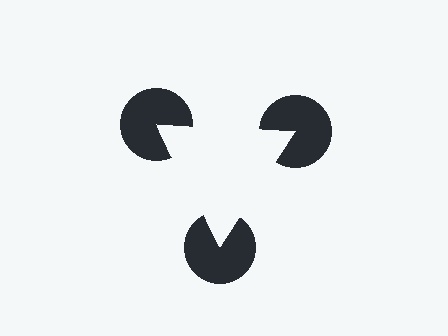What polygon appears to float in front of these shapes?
An illusory triangle — its edges are inferred from the aligned wedge cuts in the pac-man discs, not physically drawn.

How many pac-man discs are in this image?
There are 3 — one at each vertex of the illusory triangle.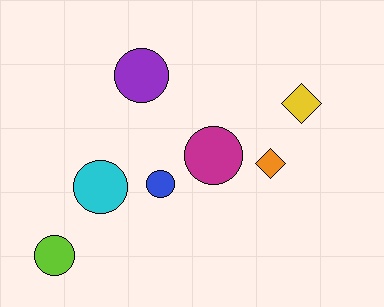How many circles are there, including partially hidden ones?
There are 5 circles.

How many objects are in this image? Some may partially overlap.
There are 7 objects.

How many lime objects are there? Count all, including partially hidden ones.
There is 1 lime object.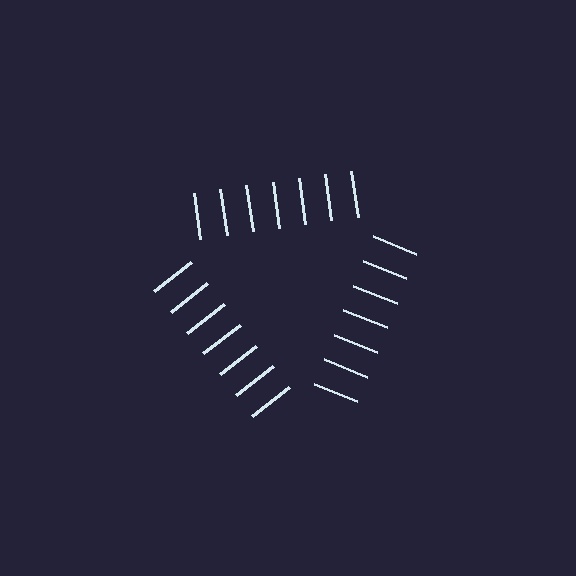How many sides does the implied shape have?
3 sides — the line-ends trace a triangle.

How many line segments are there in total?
21 — 7 along each of the 3 edges.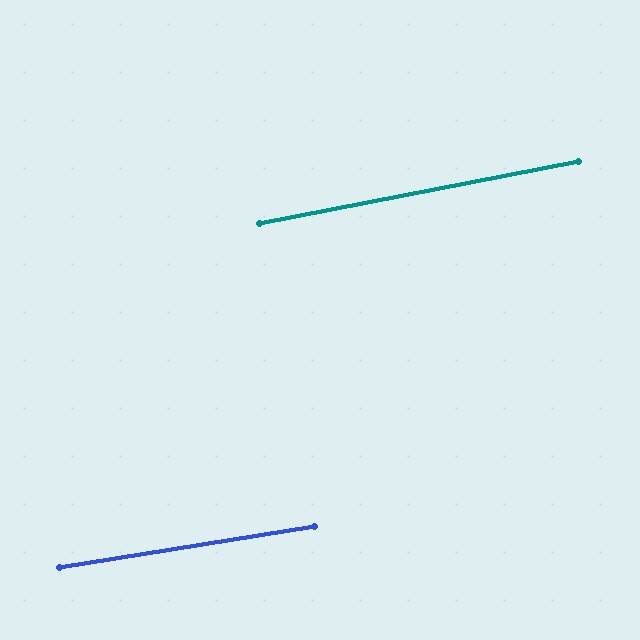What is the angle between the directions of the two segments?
Approximately 2 degrees.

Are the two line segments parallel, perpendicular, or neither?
Parallel — their directions differ by only 1.9°.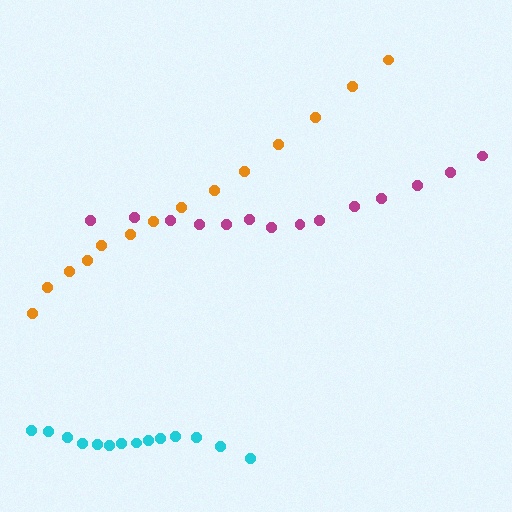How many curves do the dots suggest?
There are 3 distinct paths.